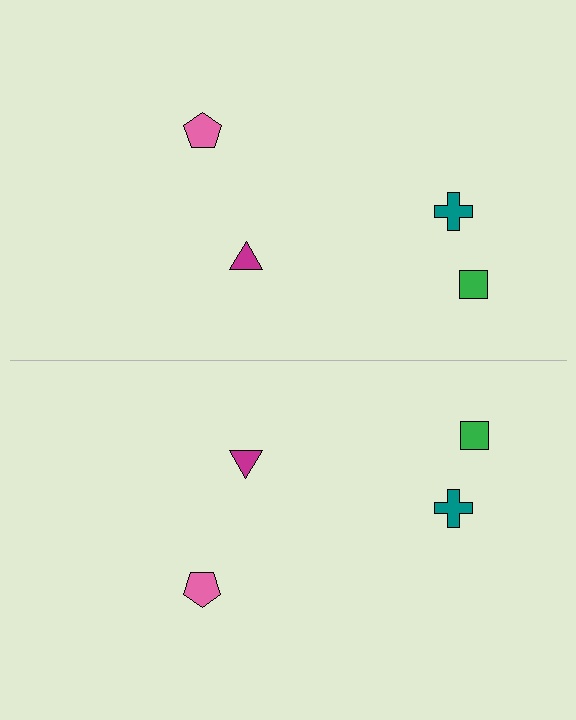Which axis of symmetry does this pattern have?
The pattern has a horizontal axis of symmetry running through the center of the image.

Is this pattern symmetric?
Yes, this pattern has bilateral (reflection) symmetry.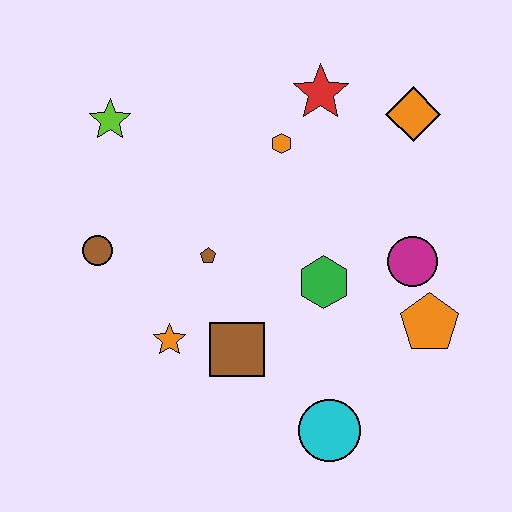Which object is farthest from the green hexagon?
The lime star is farthest from the green hexagon.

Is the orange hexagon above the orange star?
Yes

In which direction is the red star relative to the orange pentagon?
The red star is above the orange pentagon.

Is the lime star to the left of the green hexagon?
Yes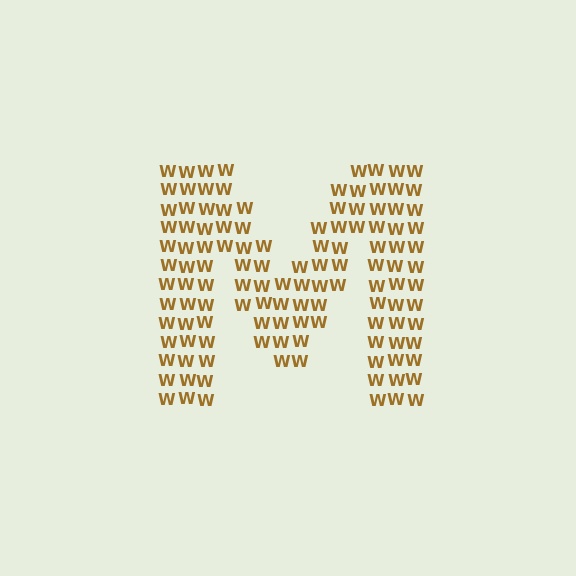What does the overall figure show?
The overall figure shows the letter M.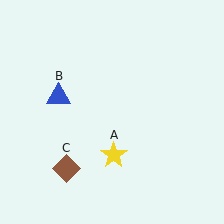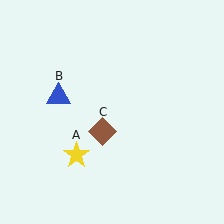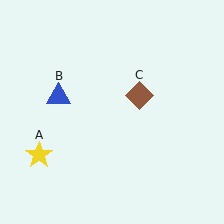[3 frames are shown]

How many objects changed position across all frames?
2 objects changed position: yellow star (object A), brown diamond (object C).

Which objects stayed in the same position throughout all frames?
Blue triangle (object B) remained stationary.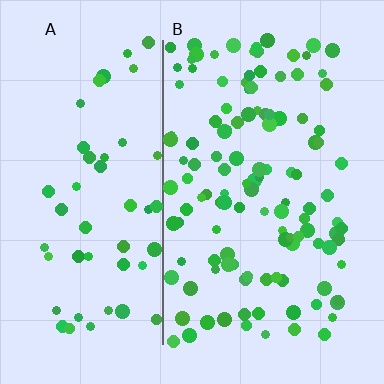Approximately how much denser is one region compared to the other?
Approximately 2.3× — region B over region A.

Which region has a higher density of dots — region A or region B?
B (the right).